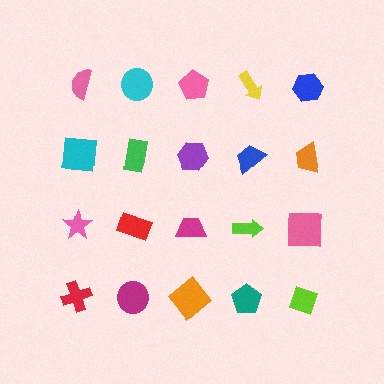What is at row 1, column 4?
A yellow arrow.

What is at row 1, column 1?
A pink semicircle.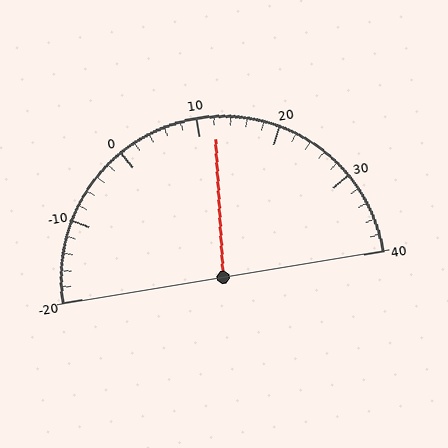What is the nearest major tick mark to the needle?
The nearest major tick mark is 10.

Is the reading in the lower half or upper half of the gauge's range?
The reading is in the upper half of the range (-20 to 40).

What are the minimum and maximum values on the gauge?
The gauge ranges from -20 to 40.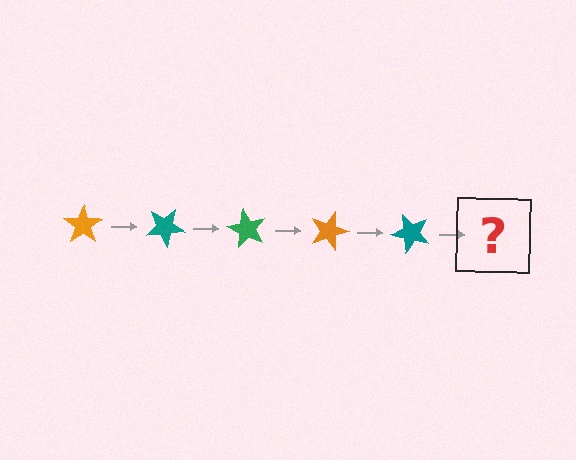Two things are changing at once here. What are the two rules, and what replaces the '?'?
The two rules are that it rotates 30 degrees each step and the color cycles through orange, teal, and green. The '?' should be a green star, rotated 150 degrees from the start.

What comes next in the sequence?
The next element should be a green star, rotated 150 degrees from the start.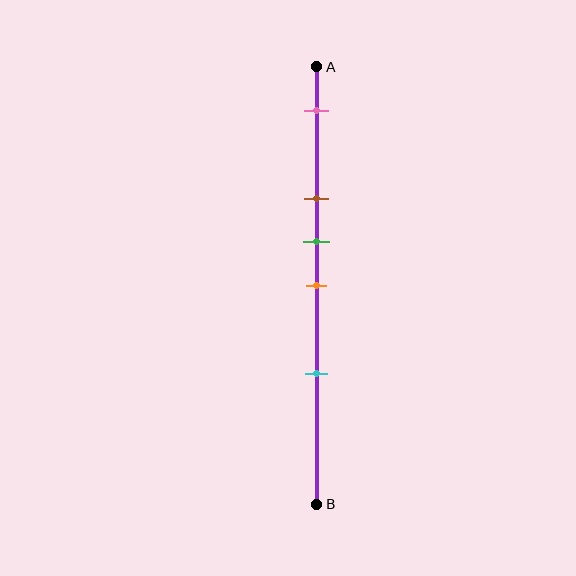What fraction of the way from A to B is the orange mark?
The orange mark is approximately 50% (0.5) of the way from A to B.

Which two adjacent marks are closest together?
The green and orange marks are the closest adjacent pair.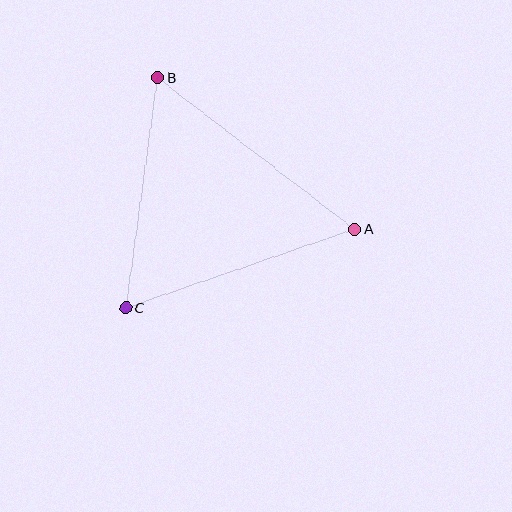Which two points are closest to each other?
Points B and C are closest to each other.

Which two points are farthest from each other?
Points A and B are farthest from each other.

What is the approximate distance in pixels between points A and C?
The distance between A and C is approximately 242 pixels.